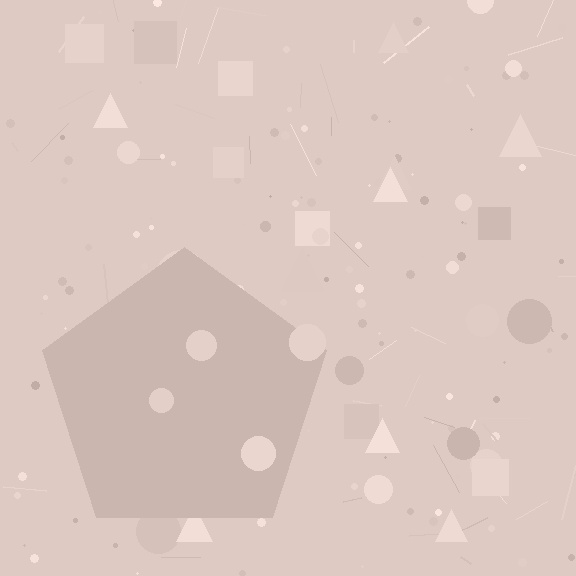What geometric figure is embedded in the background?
A pentagon is embedded in the background.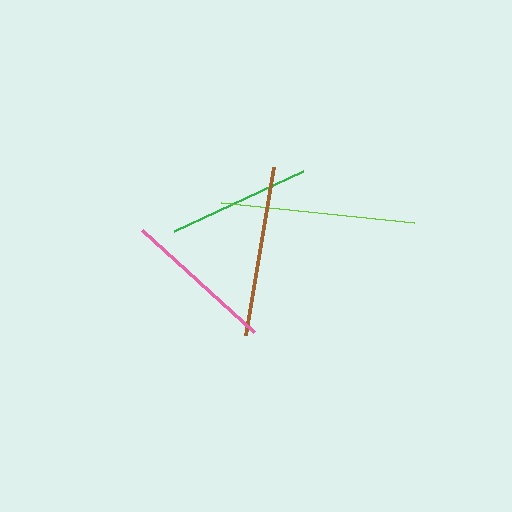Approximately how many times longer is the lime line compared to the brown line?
The lime line is approximately 1.1 times the length of the brown line.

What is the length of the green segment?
The green segment is approximately 142 pixels long.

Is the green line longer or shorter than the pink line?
The pink line is longer than the green line.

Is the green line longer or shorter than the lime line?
The lime line is longer than the green line.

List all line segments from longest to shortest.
From longest to shortest: lime, brown, pink, green.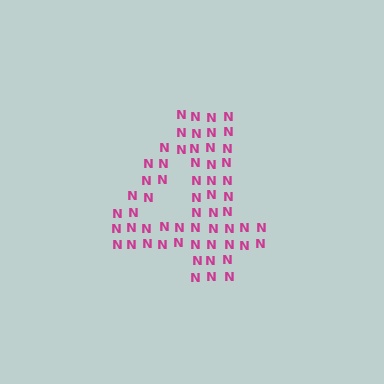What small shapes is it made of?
It is made of small letter N's.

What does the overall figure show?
The overall figure shows the digit 4.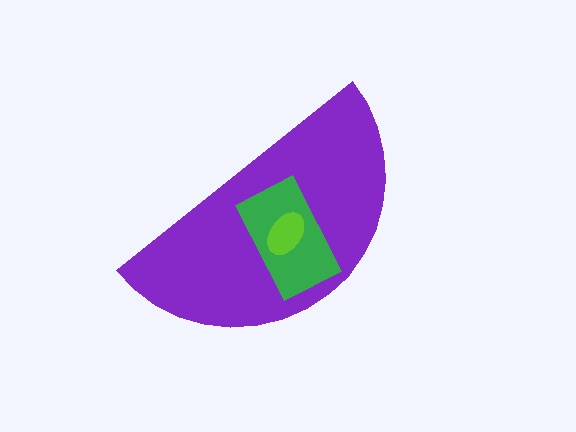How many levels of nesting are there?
3.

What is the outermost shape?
The purple semicircle.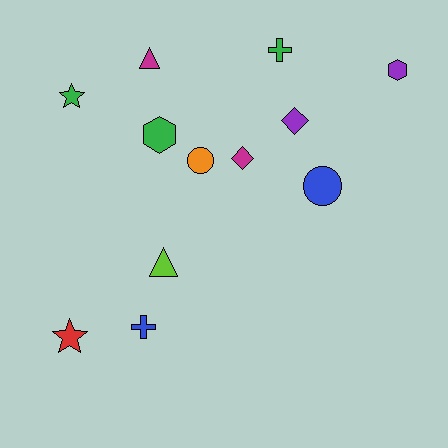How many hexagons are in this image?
There are 2 hexagons.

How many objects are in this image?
There are 12 objects.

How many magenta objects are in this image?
There are 2 magenta objects.